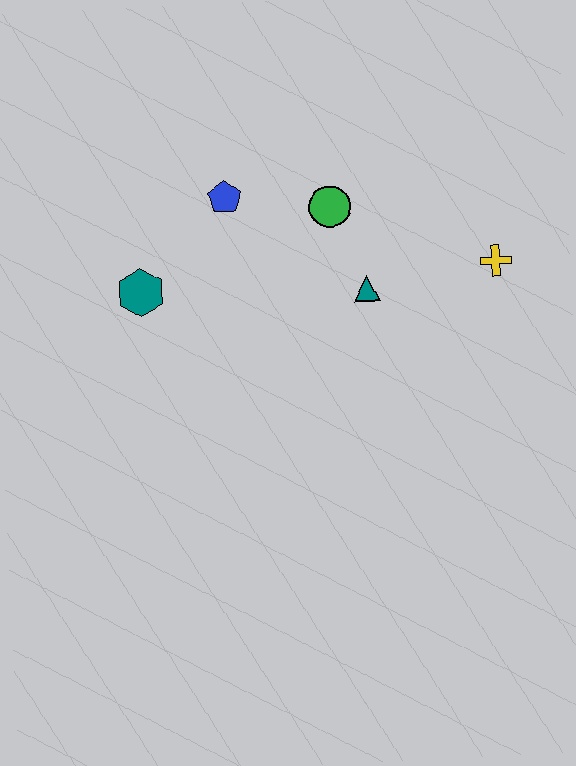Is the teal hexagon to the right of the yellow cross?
No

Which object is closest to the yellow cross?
The teal triangle is closest to the yellow cross.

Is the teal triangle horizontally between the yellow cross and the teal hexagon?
Yes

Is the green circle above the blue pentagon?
No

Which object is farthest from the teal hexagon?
The yellow cross is farthest from the teal hexagon.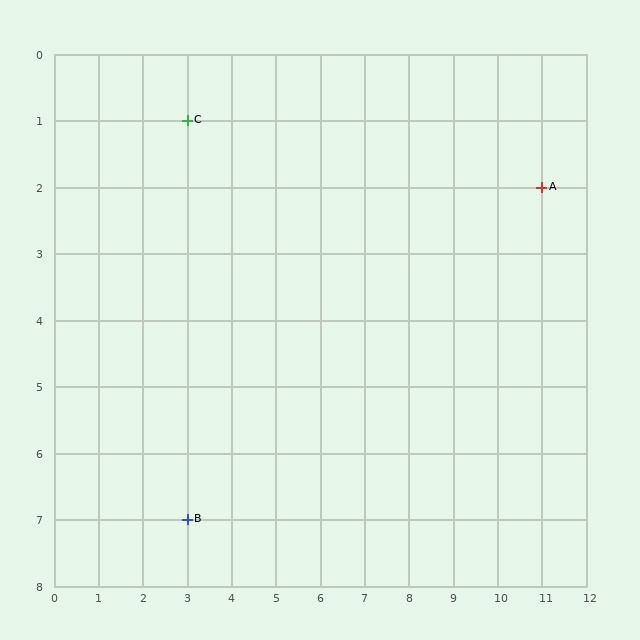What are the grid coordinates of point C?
Point C is at grid coordinates (3, 1).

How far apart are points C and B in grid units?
Points C and B are 6 rows apart.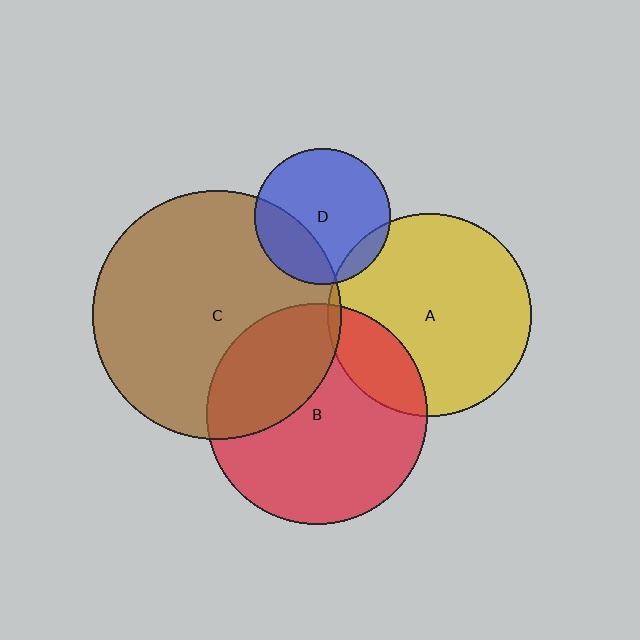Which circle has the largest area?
Circle C (brown).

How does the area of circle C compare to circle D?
Approximately 3.3 times.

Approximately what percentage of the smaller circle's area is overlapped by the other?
Approximately 20%.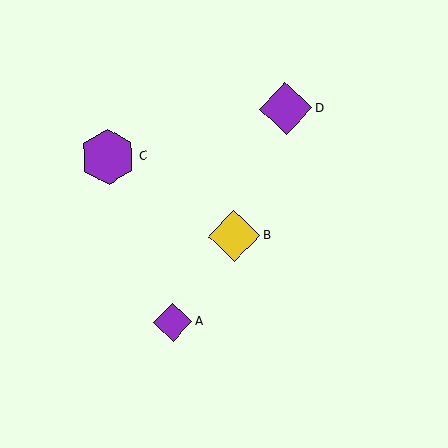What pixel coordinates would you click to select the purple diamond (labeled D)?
Click at (286, 109) to select the purple diamond D.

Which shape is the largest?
The purple hexagon (labeled C) is the largest.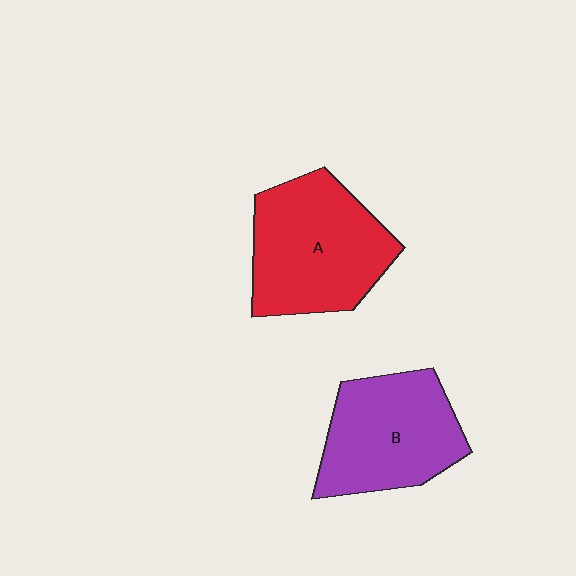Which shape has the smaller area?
Shape B (purple).